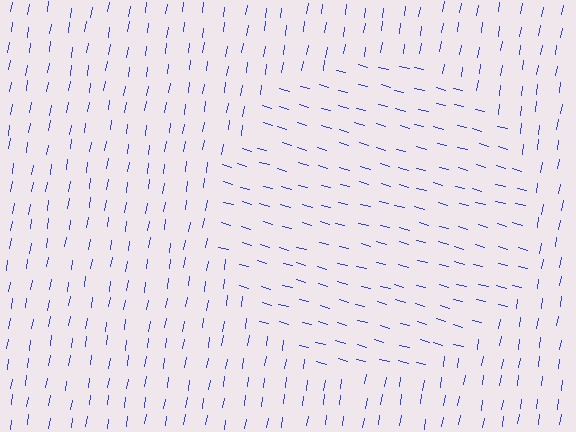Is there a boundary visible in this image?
Yes, there is a texture boundary formed by a change in line orientation.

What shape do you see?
I see a circle.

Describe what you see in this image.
The image is filled with small blue line segments. A circle region in the image has lines oriented differently from the surrounding lines, creating a visible texture boundary.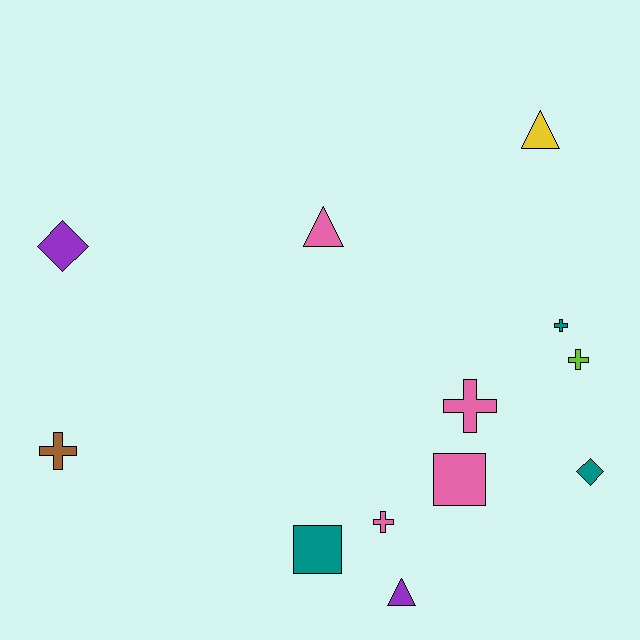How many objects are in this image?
There are 12 objects.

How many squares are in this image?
There are 2 squares.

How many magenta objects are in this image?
There are no magenta objects.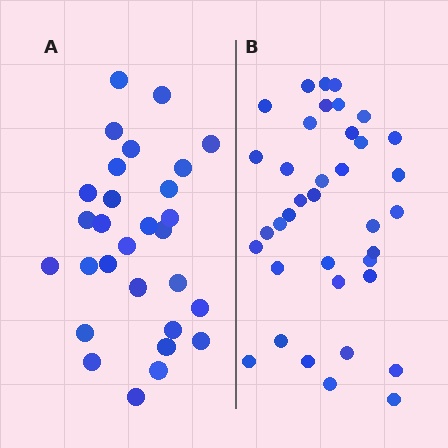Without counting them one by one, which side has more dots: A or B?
Region B (the right region) has more dots.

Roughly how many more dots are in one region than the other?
Region B has roughly 8 or so more dots than region A.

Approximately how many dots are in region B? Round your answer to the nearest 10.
About 40 dots. (The exact count is 37, which rounds to 40.)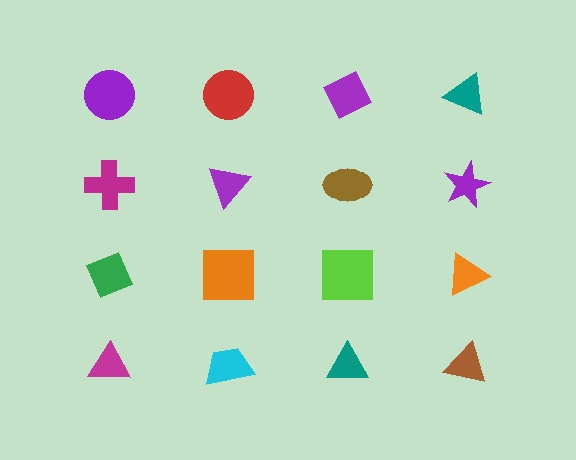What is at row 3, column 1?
A green diamond.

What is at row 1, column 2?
A red circle.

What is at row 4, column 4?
A brown triangle.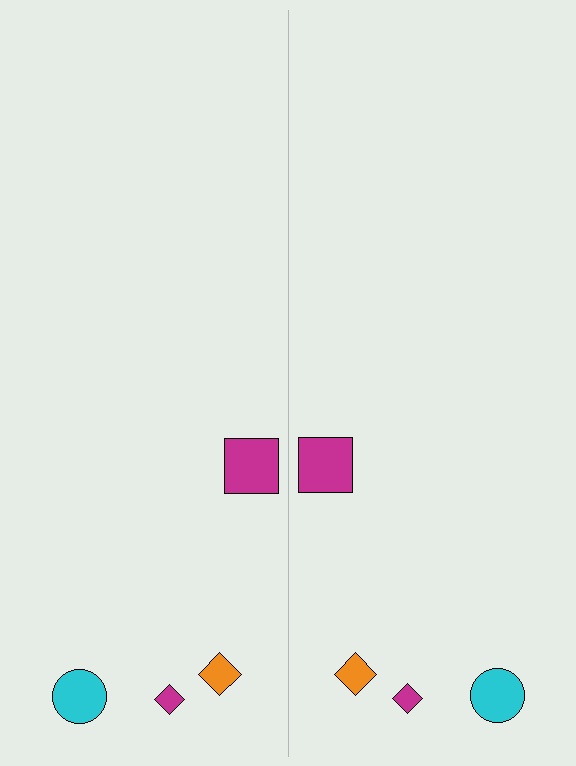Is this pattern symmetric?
Yes, this pattern has bilateral (reflection) symmetry.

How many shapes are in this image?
There are 8 shapes in this image.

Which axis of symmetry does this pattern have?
The pattern has a vertical axis of symmetry running through the center of the image.